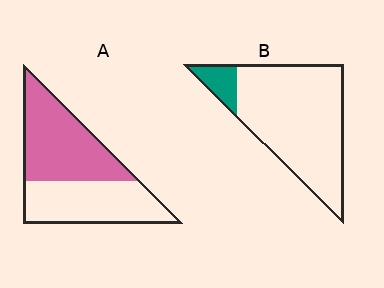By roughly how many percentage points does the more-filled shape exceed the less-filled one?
By roughly 40 percentage points (A over B).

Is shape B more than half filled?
No.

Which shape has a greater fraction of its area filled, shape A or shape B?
Shape A.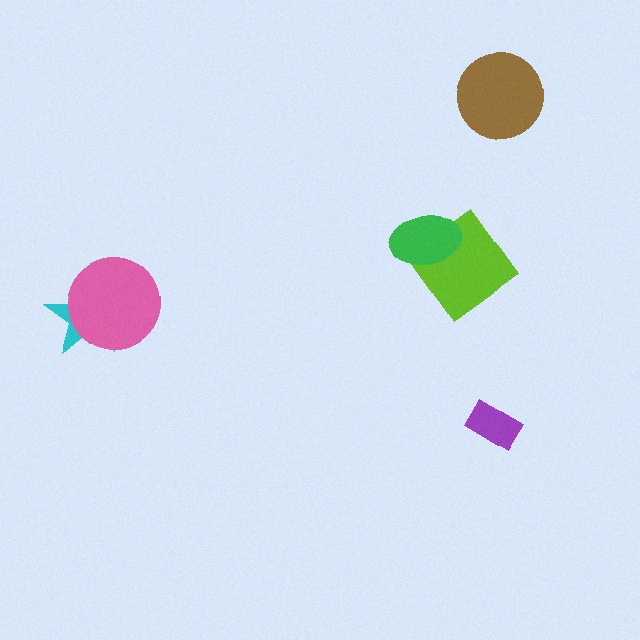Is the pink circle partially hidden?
No, no other shape covers it.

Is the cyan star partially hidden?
Yes, it is partially covered by another shape.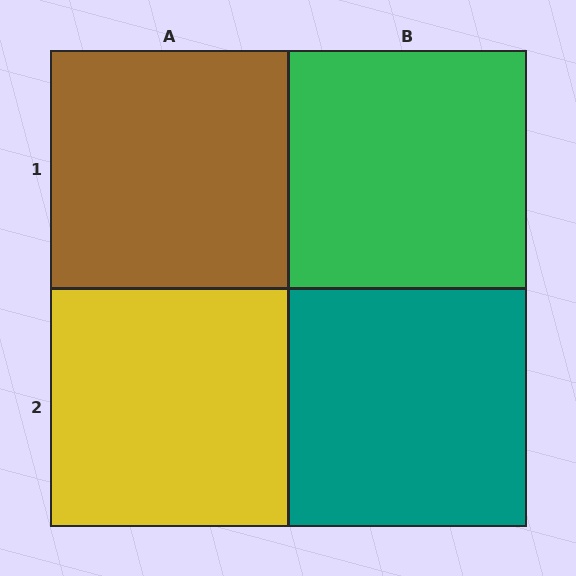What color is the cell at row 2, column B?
Teal.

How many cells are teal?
1 cell is teal.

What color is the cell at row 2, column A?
Yellow.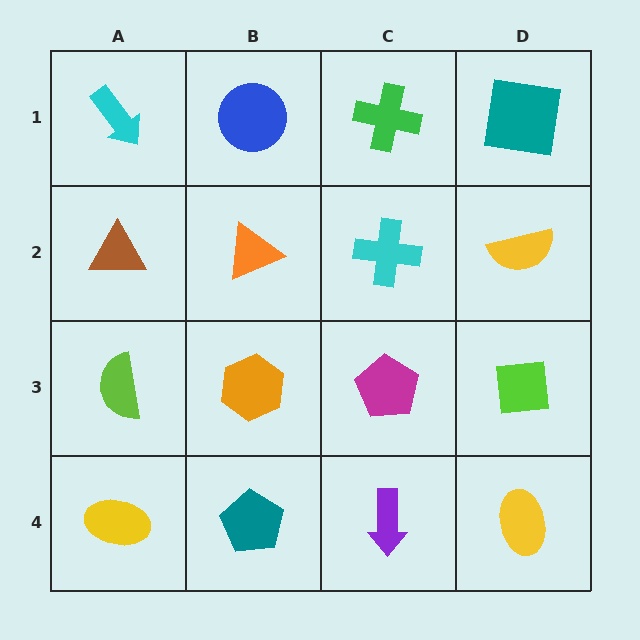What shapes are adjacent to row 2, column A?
A cyan arrow (row 1, column A), a lime semicircle (row 3, column A), an orange triangle (row 2, column B).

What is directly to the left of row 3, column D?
A magenta pentagon.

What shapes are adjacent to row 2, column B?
A blue circle (row 1, column B), an orange hexagon (row 3, column B), a brown triangle (row 2, column A), a cyan cross (row 2, column C).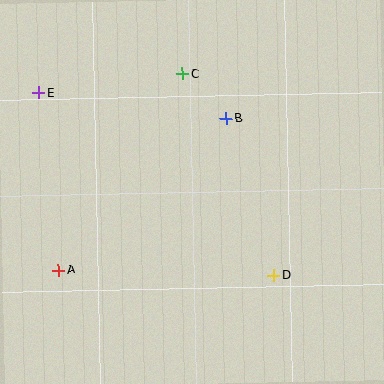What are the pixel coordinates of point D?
Point D is at (273, 276).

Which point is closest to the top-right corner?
Point B is closest to the top-right corner.